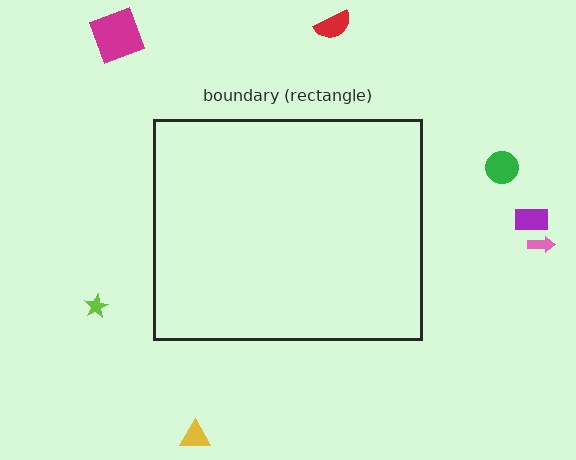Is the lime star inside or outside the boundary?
Outside.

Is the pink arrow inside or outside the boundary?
Outside.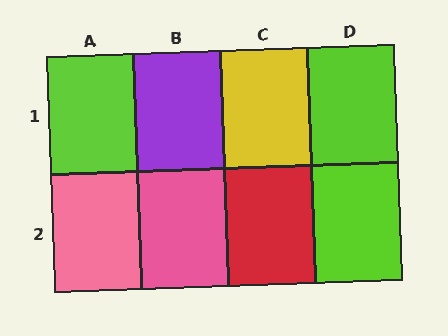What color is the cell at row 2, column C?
Red.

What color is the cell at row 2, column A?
Pink.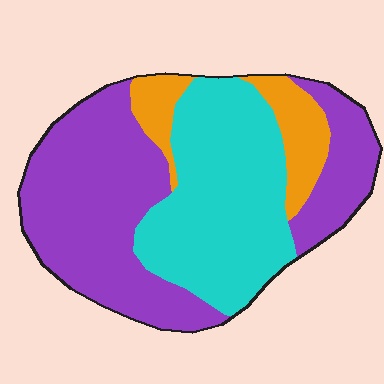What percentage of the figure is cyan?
Cyan takes up about three eighths (3/8) of the figure.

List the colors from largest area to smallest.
From largest to smallest: purple, cyan, orange.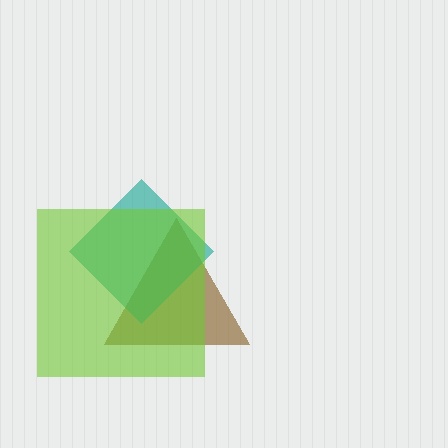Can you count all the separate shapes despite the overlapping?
Yes, there are 3 separate shapes.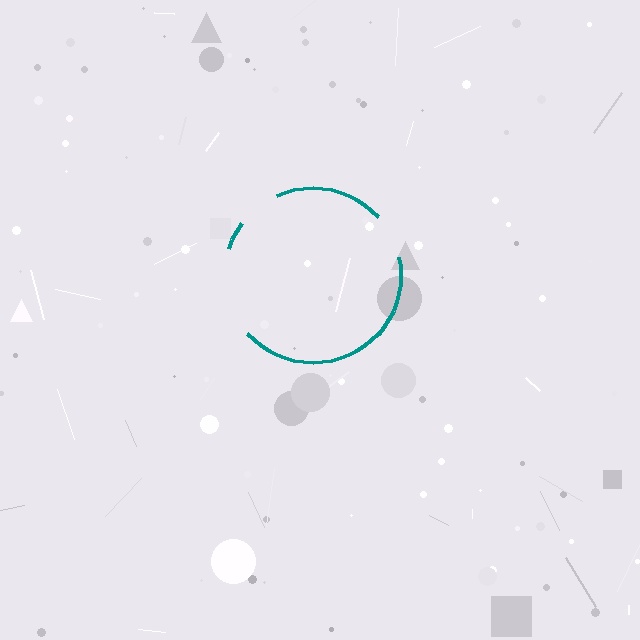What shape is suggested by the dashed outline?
The dashed outline suggests a circle.